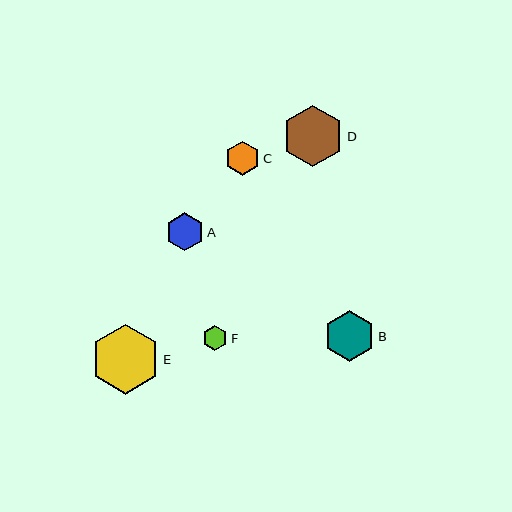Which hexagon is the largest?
Hexagon E is the largest with a size of approximately 70 pixels.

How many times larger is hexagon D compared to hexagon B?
Hexagon D is approximately 1.2 times the size of hexagon B.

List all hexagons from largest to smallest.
From largest to smallest: E, D, B, A, C, F.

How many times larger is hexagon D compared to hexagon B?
Hexagon D is approximately 1.2 times the size of hexagon B.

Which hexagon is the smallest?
Hexagon F is the smallest with a size of approximately 25 pixels.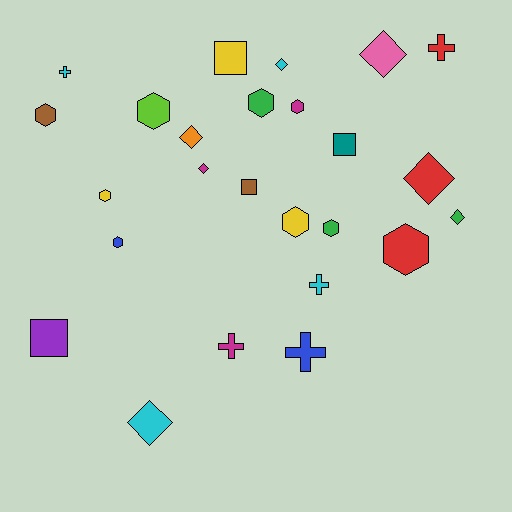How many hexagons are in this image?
There are 9 hexagons.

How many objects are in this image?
There are 25 objects.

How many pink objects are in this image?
There is 1 pink object.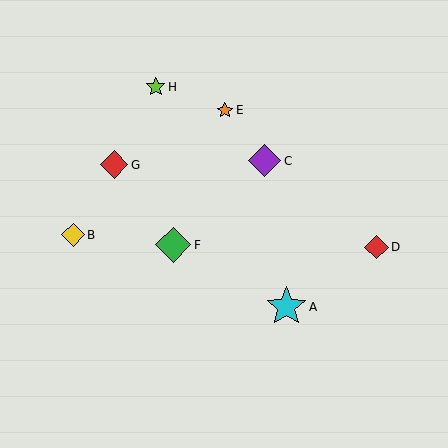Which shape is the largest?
The cyan star (labeled A) is the largest.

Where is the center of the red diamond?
The center of the red diamond is at (376, 247).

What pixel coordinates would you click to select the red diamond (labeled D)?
Click at (376, 247) to select the red diamond D.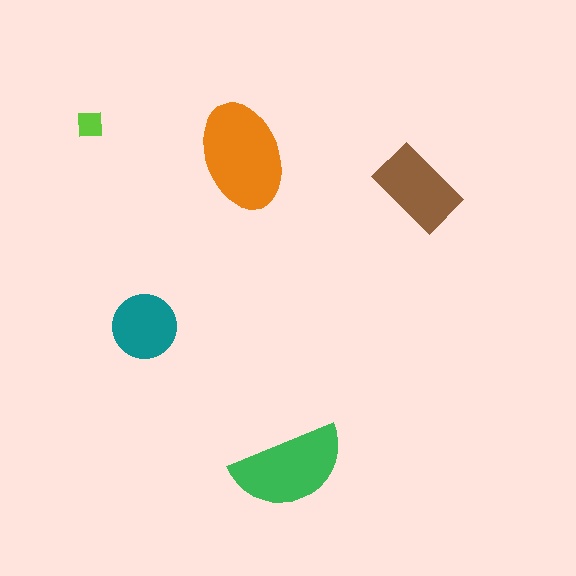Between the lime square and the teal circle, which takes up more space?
The teal circle.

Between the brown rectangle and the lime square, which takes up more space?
The brown rectangle.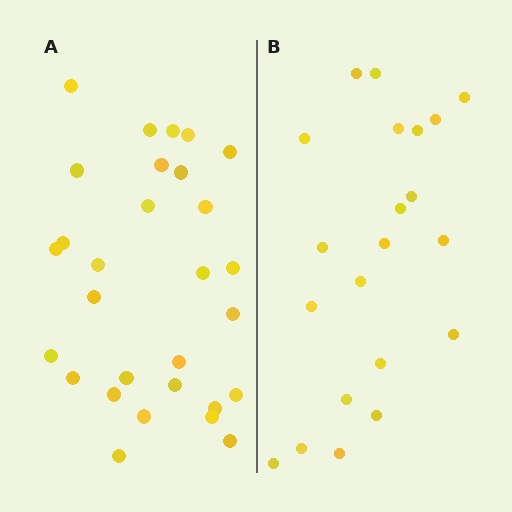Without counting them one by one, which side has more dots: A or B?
Region A (the left region) has more dots.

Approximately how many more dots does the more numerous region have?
Region A has roughly 8 or so more dots than region B.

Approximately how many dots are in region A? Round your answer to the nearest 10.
About 30 dots. (The exact count is 29, which rounds to 30.)